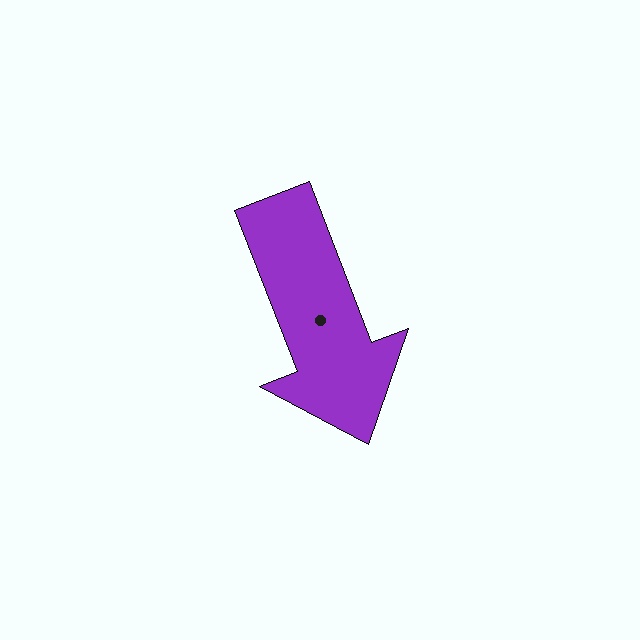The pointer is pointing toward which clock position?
Roughly 5 o'clock.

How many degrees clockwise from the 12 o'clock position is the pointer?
Approximately 159 degrees.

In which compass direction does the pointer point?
South.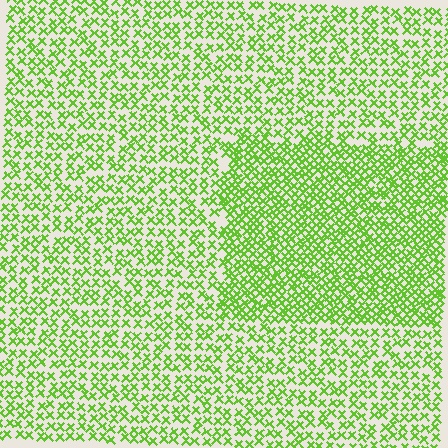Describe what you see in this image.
The image contains small lime elements arranged at two different densities. A rectangle-shaped region is visible where the elements are more densely packed than the surrounding area.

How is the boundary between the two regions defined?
The boundary is defined by a change in element density (approximately 1.8x ratio). All elements are the same color, size, and shape.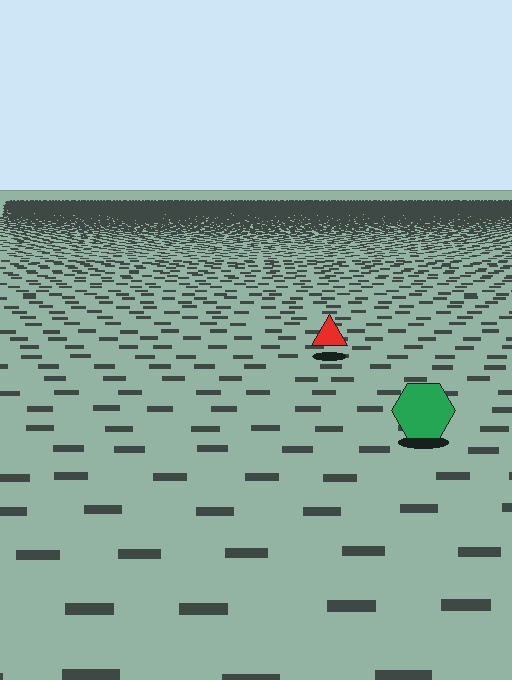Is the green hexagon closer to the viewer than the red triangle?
Yes. The green hexagon is closer — you can tell from the texture gradient: the ground texture is coarser near it.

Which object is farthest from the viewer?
The red triangle is farthest from the viewer. It appears smaller and the ground texture around it is denser.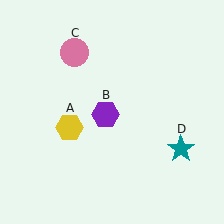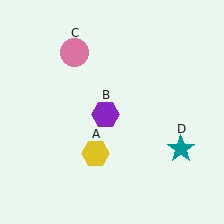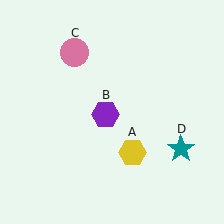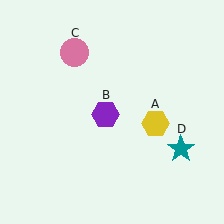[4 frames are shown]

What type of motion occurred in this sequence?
The yellow hexagon (object A) rotated counterclockwise around the center of the scene.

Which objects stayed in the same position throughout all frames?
Purple hexagon (object B) and pink circle (object C) and teal star (object D) remained stationary.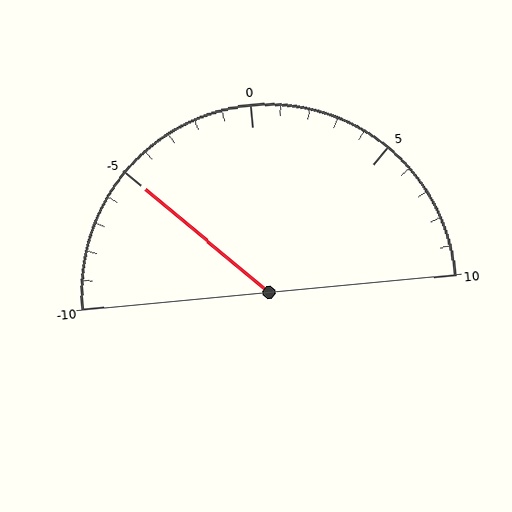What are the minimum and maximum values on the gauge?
The gauge ranges from -10 to 10.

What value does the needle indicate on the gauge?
The needle indicates approximately -5.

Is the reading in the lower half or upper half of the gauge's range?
The reading is in the lower half of the range (-10 to 10).